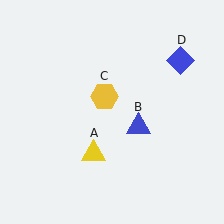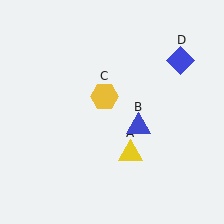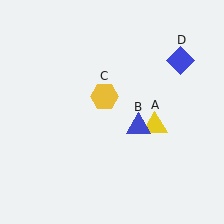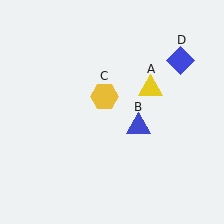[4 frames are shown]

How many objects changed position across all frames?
1 object changed position: yellow triangle (object A).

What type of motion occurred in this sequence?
The yellow triangle (object A) rotated counterclockwise around the center of the scene.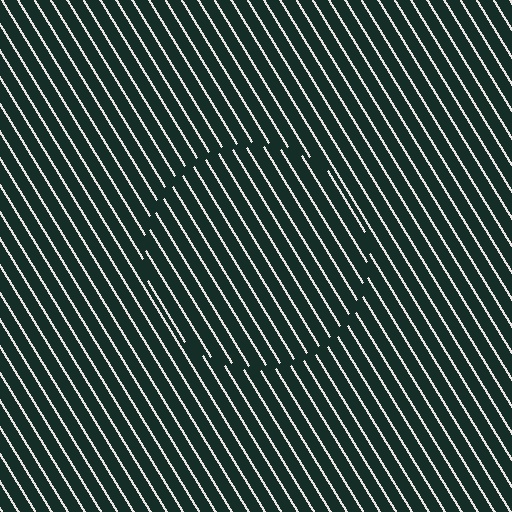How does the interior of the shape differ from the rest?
The interior of the shape contains the same grating, shifted by half a period — the contour is defined by the phase discontinuity where line-ends from the inner and outer gratings abut.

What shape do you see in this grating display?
An illusory circle. The interior of the shape contains the same grating, shifted by half a period — the contour is defined by the phase discontinuity where line-ends from the inner and outer gratings abut.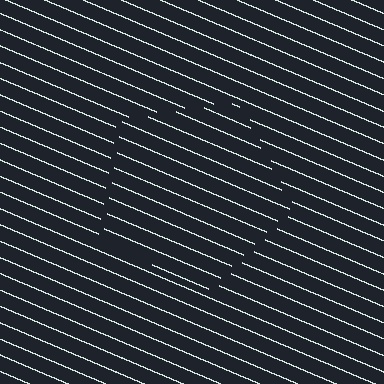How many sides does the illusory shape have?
5 sides — the line-ends trace a pentagon.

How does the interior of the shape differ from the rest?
The interior of the shape contains the same grating, shifted by half a period — the contour is defined by the phase discontinuity where line-ends from the inner and outer gratings abut.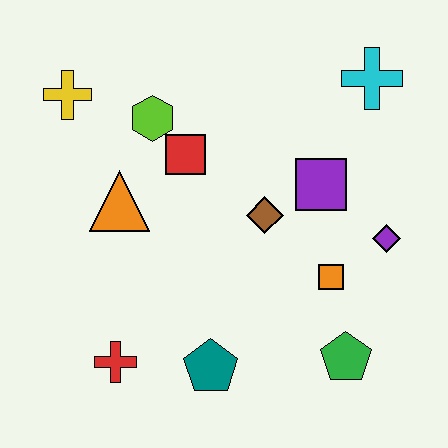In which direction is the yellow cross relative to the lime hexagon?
The yellow cross is to the left of the lime hexagon.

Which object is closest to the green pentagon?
The orange square is closest to the green pentagon.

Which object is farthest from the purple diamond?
The yellow cross is farthest from the purple diamond.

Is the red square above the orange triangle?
Yes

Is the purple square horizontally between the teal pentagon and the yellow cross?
No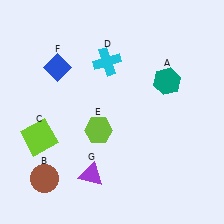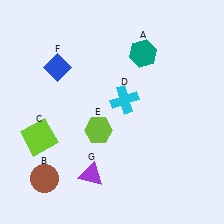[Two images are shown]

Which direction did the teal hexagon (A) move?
The teal hexagon (A) moved up.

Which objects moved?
The objects that moved are: the teal hexagon (A), the cyan cross (D).